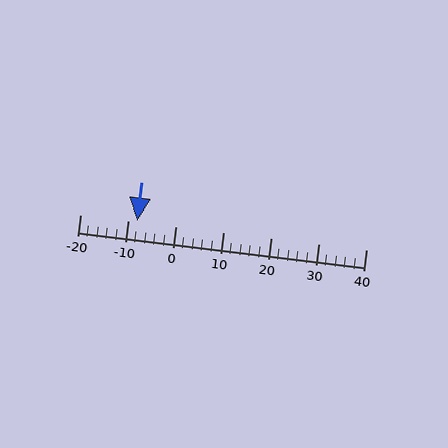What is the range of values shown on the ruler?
The ruler shows values from -20 to 40.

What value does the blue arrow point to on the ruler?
The blue arrow points to approximately -8.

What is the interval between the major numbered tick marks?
The major tick marks are spaced 10 units apart.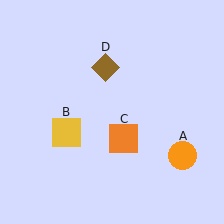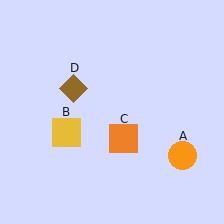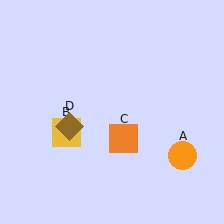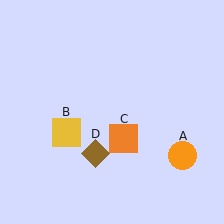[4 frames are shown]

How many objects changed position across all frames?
1 object changed position: brown diamond (object D).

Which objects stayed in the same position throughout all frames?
Orange circle (object A) and yellow square (object B) and orange square (object C) remained stationary.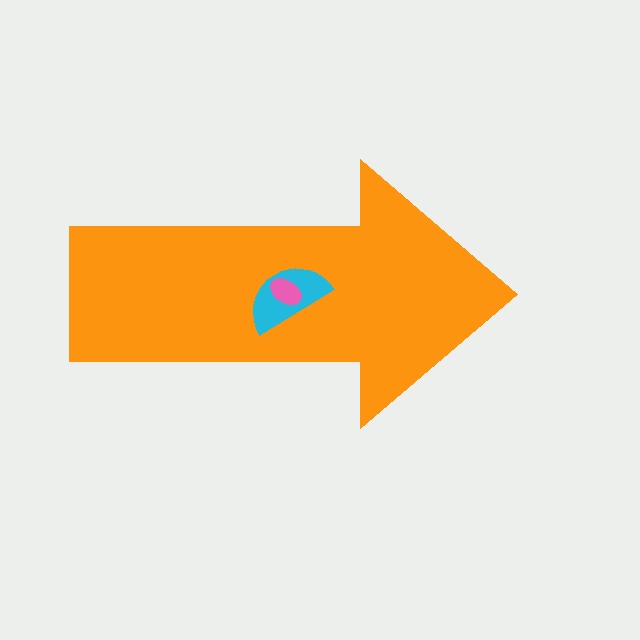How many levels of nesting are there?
3.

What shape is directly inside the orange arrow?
The cyan semicircle.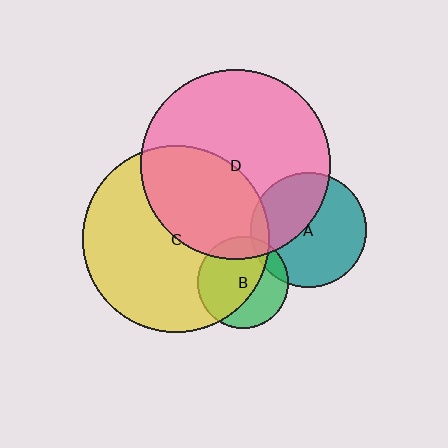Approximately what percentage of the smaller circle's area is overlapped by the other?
Approximately 40%.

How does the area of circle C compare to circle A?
Approximately 2.6 times.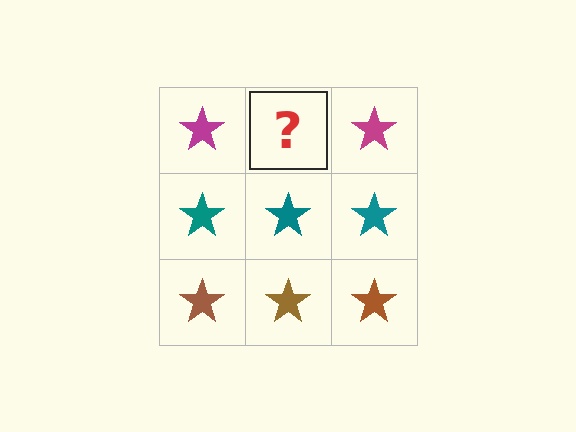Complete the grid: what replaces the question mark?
The question mark should be replaced with a magenta star.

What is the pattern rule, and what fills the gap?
The rule is that each row has a consistent color. The gap should be filled with a magenta star.